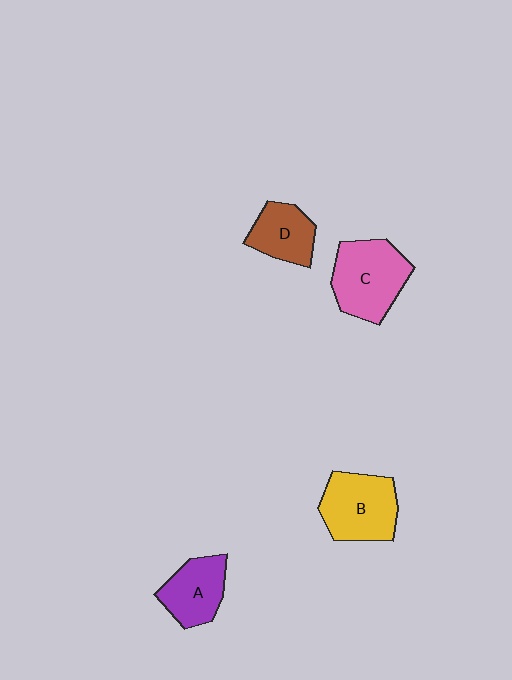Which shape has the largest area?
Shape C (pink).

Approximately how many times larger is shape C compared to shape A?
Approximately 1.4 times.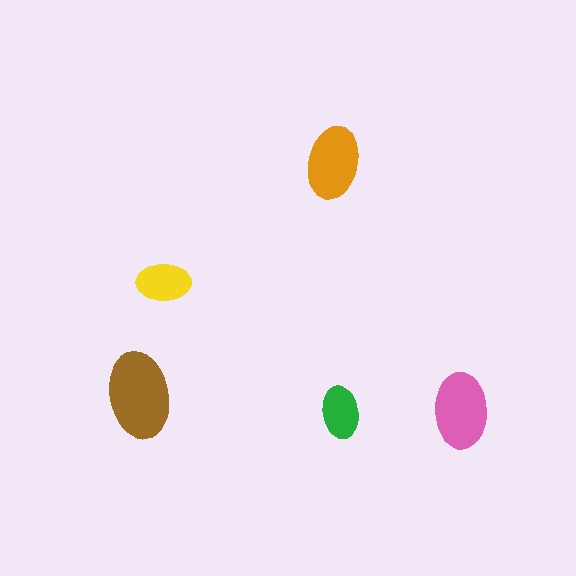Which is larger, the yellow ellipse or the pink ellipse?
The pink one.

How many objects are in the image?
There are 5 objects in the image.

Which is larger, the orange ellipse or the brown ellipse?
The brown one.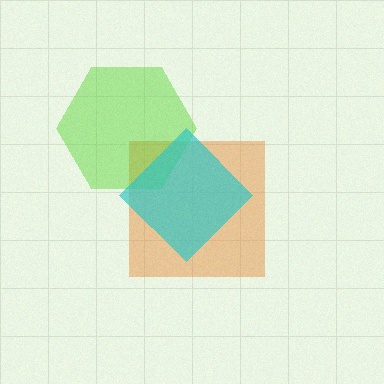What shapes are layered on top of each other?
The layered shapes are: an orange square, a lime hexagon, a cyan diamond.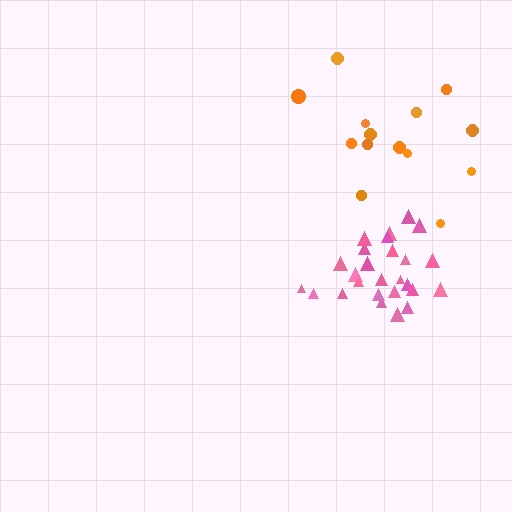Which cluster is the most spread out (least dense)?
Orange.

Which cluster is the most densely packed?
Pink.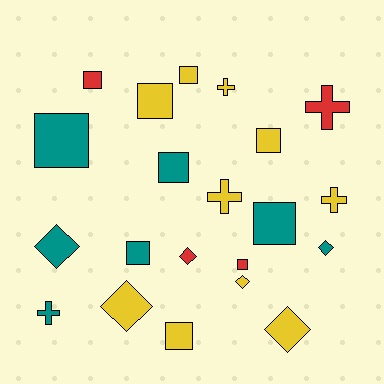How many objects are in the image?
There are 21 objects.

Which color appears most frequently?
Yellow, with 10 objects.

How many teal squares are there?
There are 4 teal squares.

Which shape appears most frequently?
Square, with 10 objects.